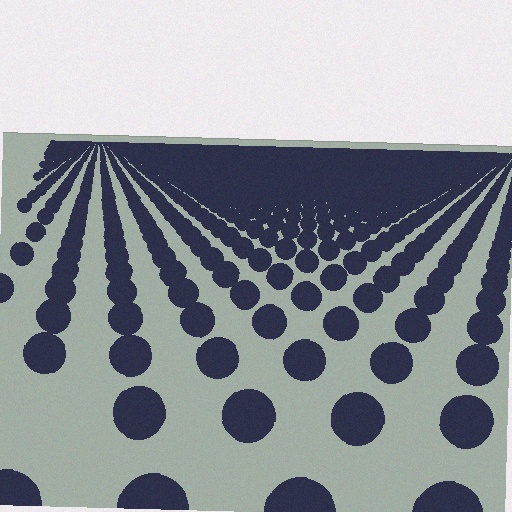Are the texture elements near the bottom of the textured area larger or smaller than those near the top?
Larger. Near the bottom, elements are closer to the viewer and appear at a bigger on-screen size.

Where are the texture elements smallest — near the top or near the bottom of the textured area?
Near the top.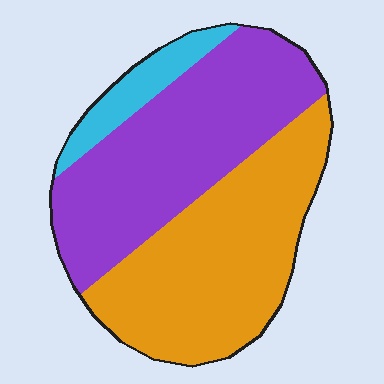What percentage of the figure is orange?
Orange takes up between a third and a half of the figure.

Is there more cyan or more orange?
Orange.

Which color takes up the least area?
Cyan, at roughly 10%.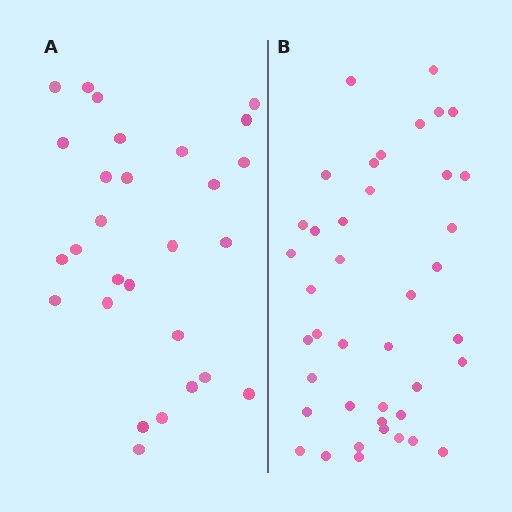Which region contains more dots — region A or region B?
Region B (the right region) has more dots.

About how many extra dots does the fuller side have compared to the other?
Region B has approximately 15 more dots than region A.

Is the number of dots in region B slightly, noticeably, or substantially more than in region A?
Region B has substantially more. The ratio is roughly 1.5 to 1.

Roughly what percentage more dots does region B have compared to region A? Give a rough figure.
About 45% more.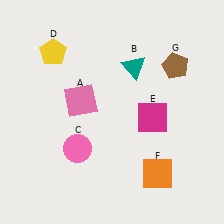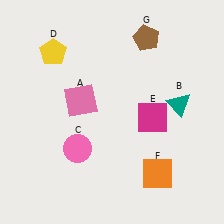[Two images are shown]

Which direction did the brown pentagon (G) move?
The brown pentagon (G) moved left.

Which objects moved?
The objects that moved are: the teal triangle (B), the brown pentagon (G).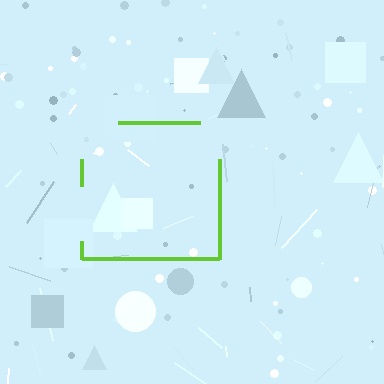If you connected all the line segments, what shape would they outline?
They would outline a square.